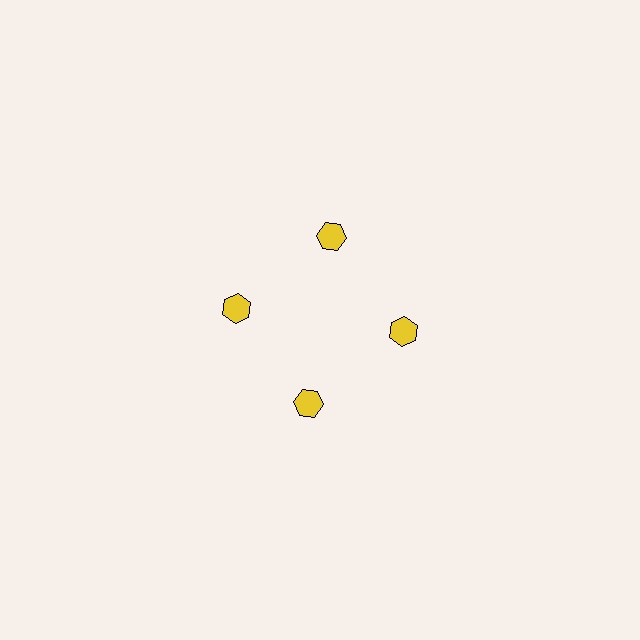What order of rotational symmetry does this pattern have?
This pattern has 4-fold rotational symmetry.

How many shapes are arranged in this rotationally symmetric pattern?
There are 4 shapes, arranged in 4 groups of 1.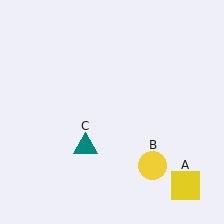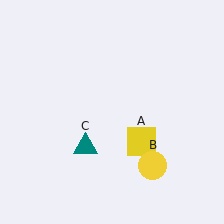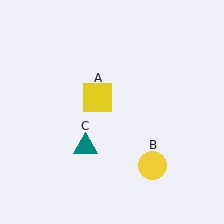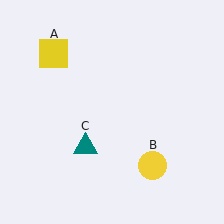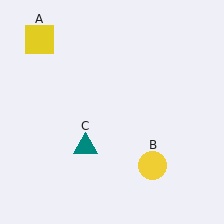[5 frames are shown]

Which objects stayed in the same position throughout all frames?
Yellow circle (object B) and teal triangle (object C) remained stationary.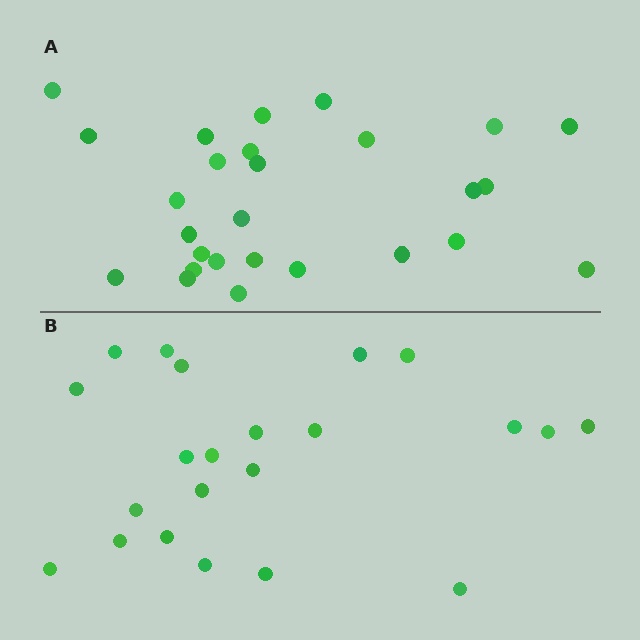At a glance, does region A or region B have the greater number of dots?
Region A (the top region) has more dots.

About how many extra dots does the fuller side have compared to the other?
Region A has about 5 more dots than region B.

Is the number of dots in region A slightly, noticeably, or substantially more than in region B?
Region A has only slightly more — the two regions are fairly close. The ratio is roughly 1.2 to 1.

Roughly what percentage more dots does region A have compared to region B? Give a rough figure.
About 25% more.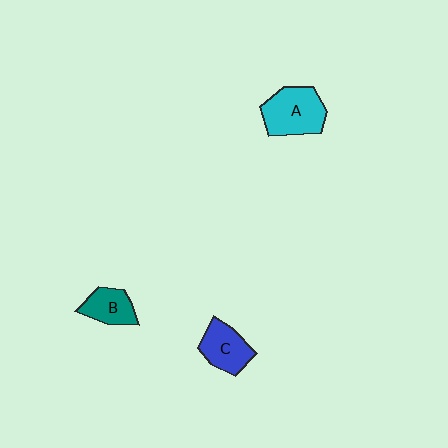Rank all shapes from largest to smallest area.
From largest to smallest: A (cyan), C (blue), B (teal).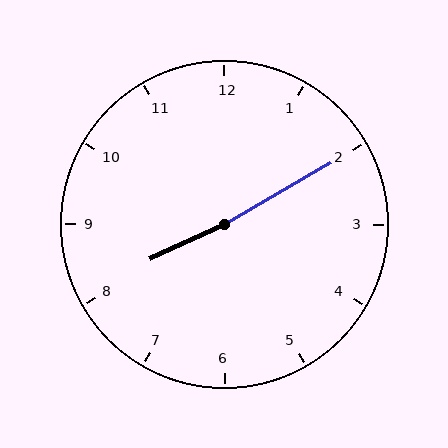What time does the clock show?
8:10.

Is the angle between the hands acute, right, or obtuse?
It is obtuse.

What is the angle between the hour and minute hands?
Approximately 175 degrees.